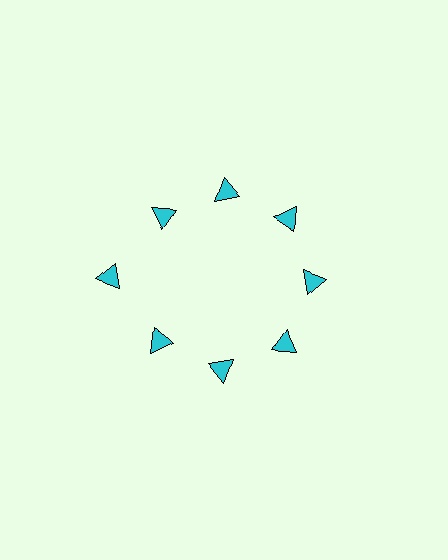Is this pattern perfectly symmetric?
No. The 8 cyan triangles are arranged in a ring, but one element near the 9 o'clock position is pushed outward from the center, breaking the 8-fold rotational symmetry.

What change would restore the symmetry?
The symmetry would be restored by moving it inward, back onto the ring so that all 8 triangles sit at equal angles and equal distance from the center.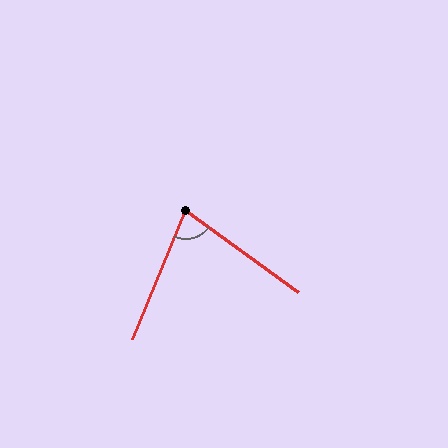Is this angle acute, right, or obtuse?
It is acute.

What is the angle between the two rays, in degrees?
Approximately 76 degrees.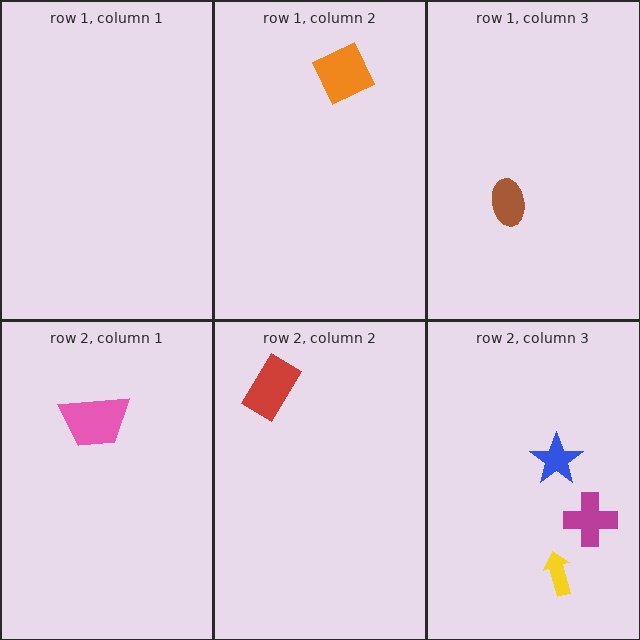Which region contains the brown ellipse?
The row 1, column 3 region.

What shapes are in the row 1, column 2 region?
The orange square.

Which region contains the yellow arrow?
The row 2, column 3 region.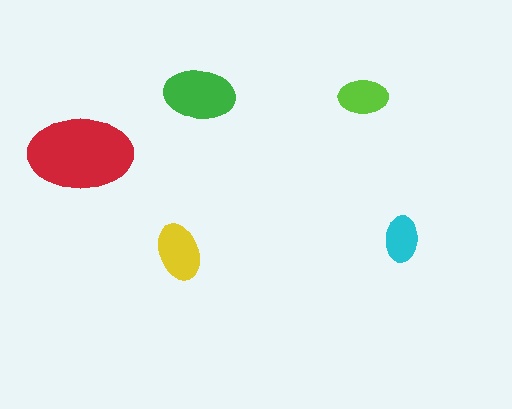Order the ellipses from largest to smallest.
the red one, the green one, the yellow one, the lime one, the cyan one.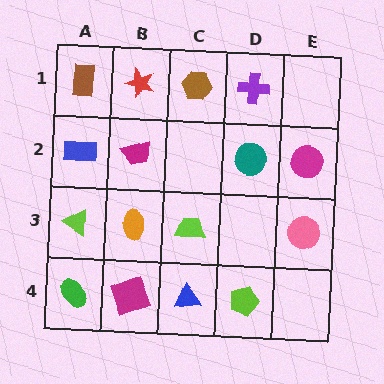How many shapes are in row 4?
4 shapes.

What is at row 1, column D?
A purple cross.